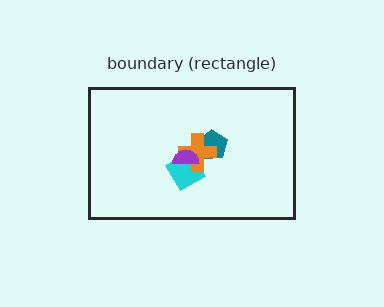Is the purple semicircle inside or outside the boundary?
Inside.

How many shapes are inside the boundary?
4 inside, 0 outside.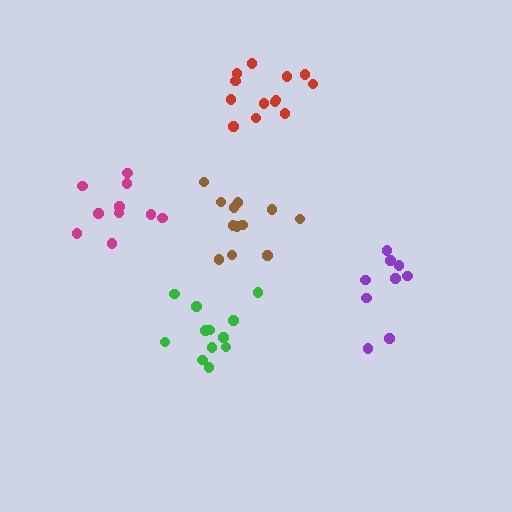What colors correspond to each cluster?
The clusters are colored: green, magenta, brown, purple, red.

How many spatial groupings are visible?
There are 5 spatial groupings.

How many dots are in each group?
Group 1: 12 dots, Group 2: 10 dots, Group 3: 12 dots, Group 4: 9 dots, Group 5: 13 dots (56 total).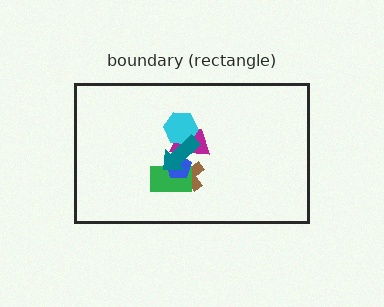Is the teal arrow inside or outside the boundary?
Inside.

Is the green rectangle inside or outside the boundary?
Inside.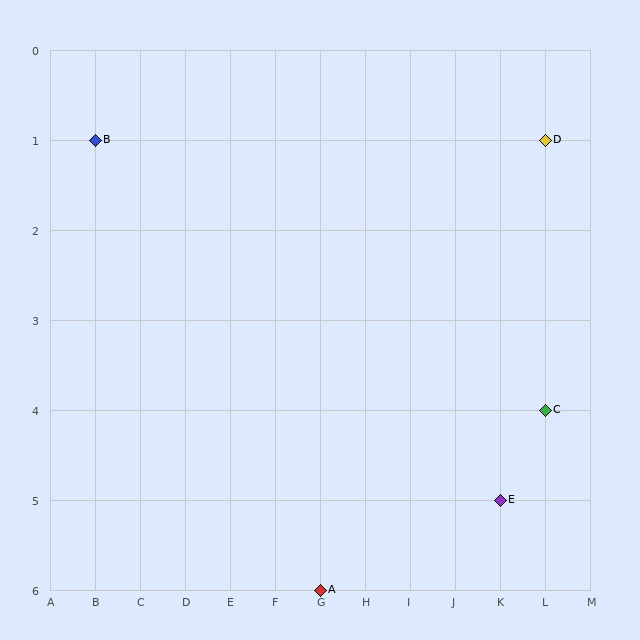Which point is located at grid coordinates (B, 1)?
Point B is at (B, 1).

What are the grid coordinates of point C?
Point C is at grid coordinates (L, 4).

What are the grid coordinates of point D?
Point D is at grid coordinates (L, 1).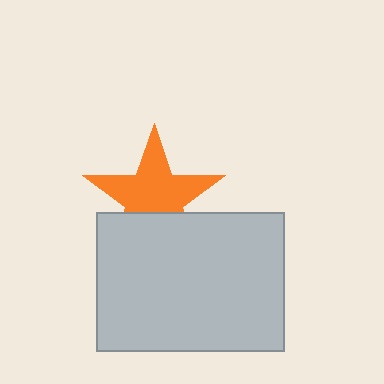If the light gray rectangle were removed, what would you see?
You would see the complete orange star.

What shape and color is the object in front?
The object in front is a light gray rectangle.